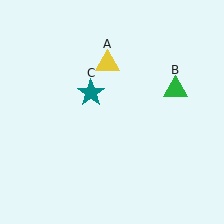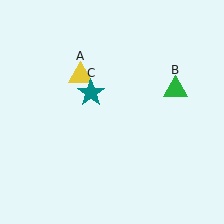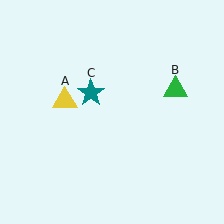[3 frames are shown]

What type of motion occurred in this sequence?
The yellow triangle (object A) rotated counterclockwise around the center of the scene.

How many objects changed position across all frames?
1 object changed position: yellow triangle (object A).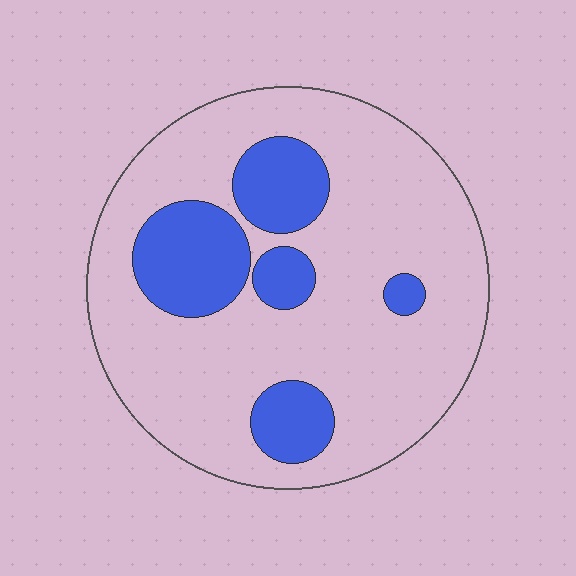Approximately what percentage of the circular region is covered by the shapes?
Approximately 20%.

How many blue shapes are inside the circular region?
5.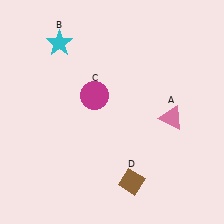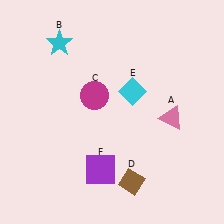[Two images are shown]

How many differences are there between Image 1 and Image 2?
There are 2 differences between the two images.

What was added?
A cyan diamond (E), a purple square (F) were added in Image 2.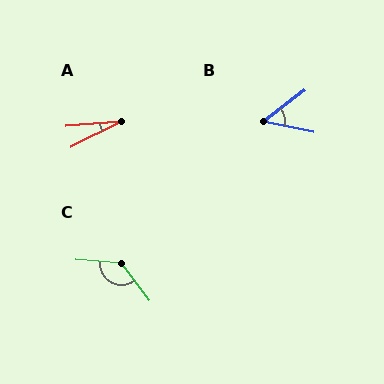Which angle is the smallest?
A, at approximately 22 degrees.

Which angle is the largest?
C, at approximately 131 degrees.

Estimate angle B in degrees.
Approximately 48 degrees.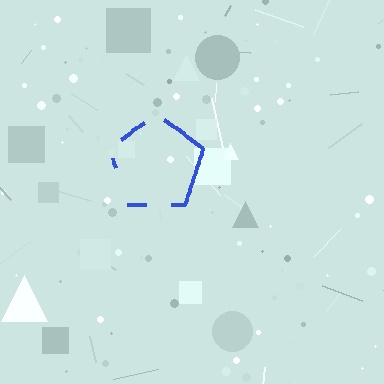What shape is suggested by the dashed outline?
The dashed outline suggests a pentagon.